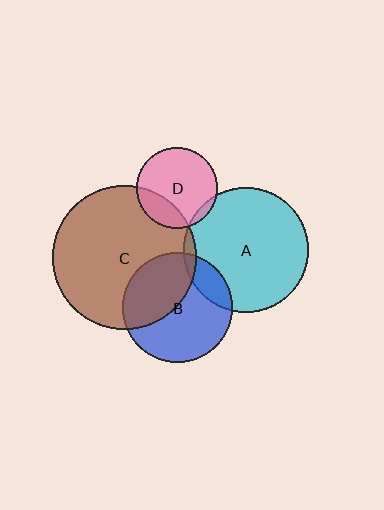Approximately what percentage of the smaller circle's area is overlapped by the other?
Approximately 40%.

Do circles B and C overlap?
Yes.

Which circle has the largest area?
Circle C (brown).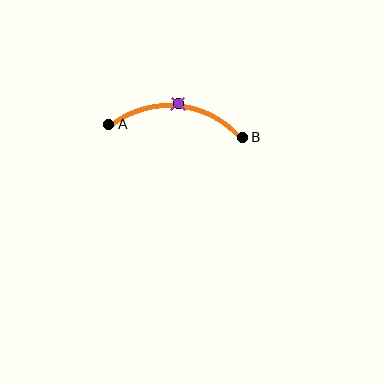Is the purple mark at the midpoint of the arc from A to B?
Yes. The purple mark lies on the arc at equal arc-length from both A and B — it is the arc midpoint.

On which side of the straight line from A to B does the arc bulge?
The arc bulges above the straight line connecting A and B.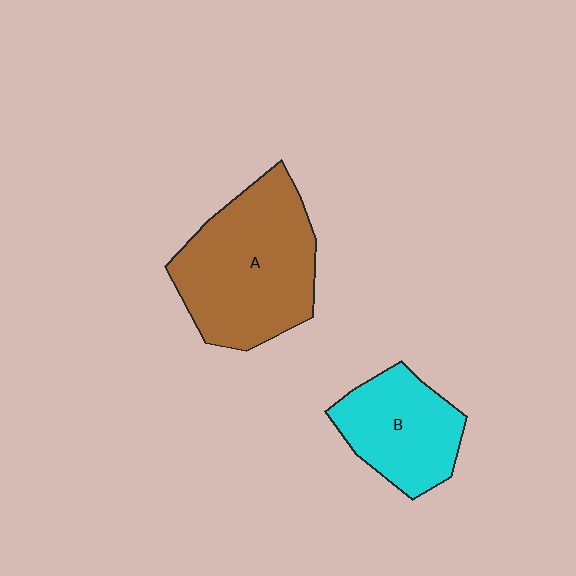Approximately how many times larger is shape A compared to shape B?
Approximately 1.6 times.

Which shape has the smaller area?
Shape B (cyan).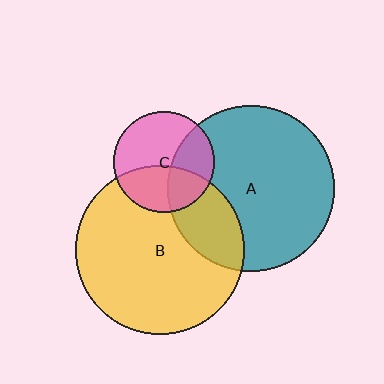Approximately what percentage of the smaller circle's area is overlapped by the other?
Approximately 25%.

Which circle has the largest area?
Circle B (yellow).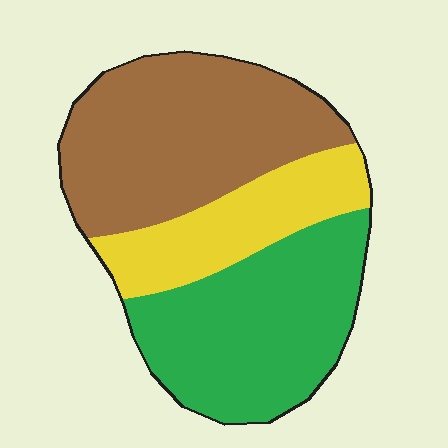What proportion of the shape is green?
Green takes up between a third and a half of the shape.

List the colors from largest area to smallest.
From largest to smallest: brown, green, yellow.